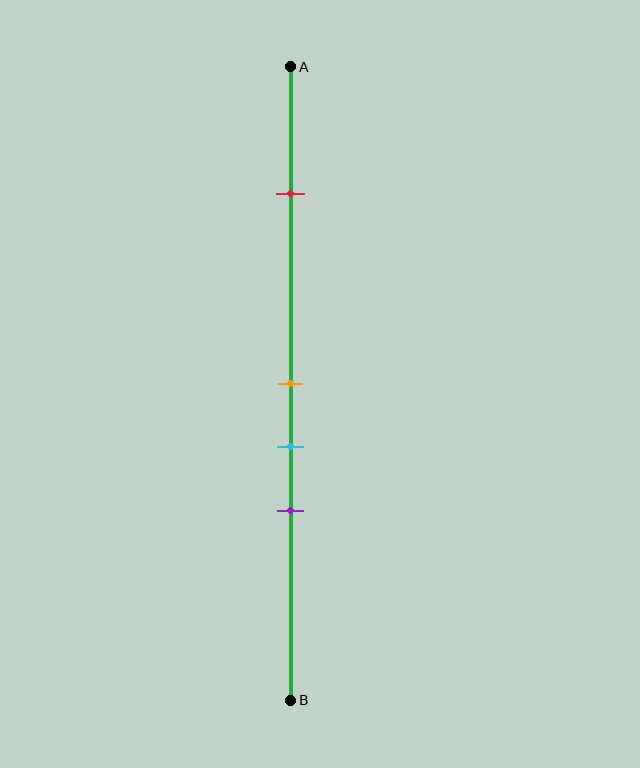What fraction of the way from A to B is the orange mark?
The orange mark is approximately 50% (0.5) of the way from A to B.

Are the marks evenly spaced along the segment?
No, the marks are not evenly spaced.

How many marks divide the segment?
There are 4 marks dividing the segment.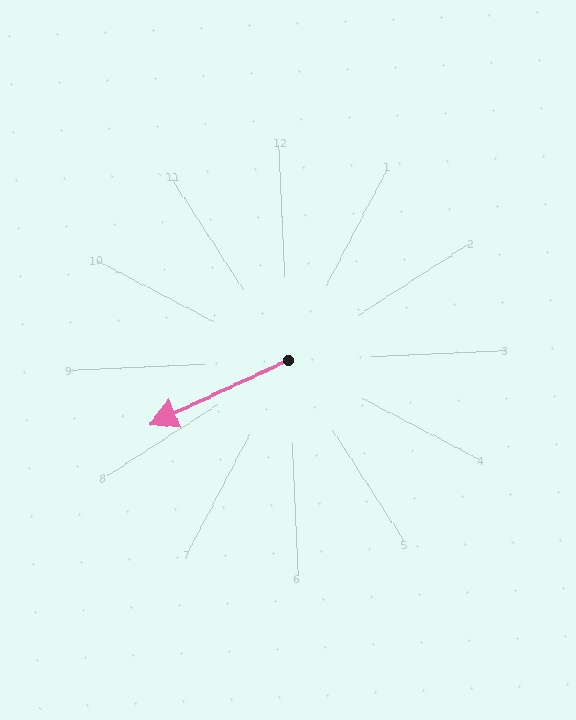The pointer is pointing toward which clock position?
Roughly 8 o'clock.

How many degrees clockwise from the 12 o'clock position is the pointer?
Approximately 248 degrees.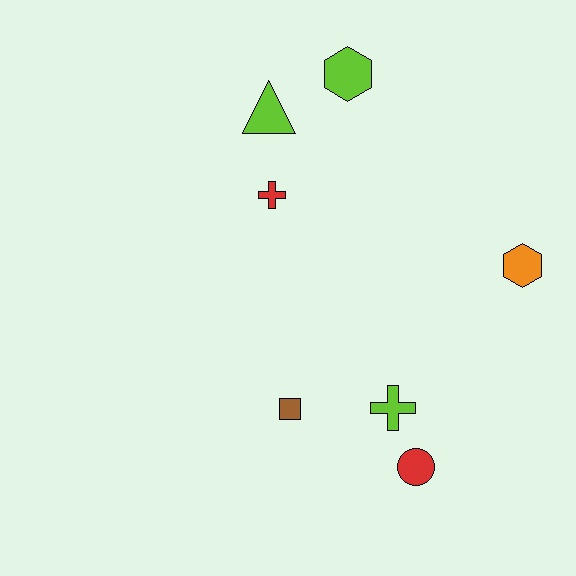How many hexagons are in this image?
There are 2 hexagons.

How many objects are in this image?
There are 7 objects.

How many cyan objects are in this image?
There are no cyan objects.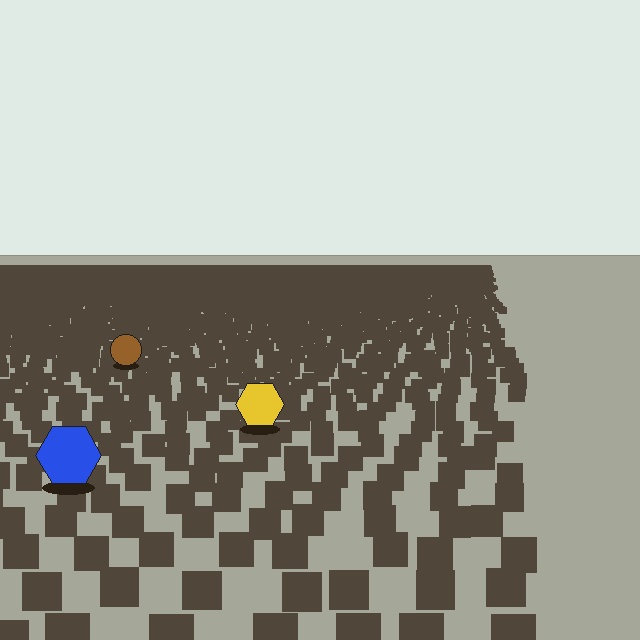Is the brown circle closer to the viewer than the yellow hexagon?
No. The yellow hexagon is closer — you can tell from the texture gradient: the ground texture is coarser near it.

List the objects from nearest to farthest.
From nearest to farthest: the blue hexagon, the yellow hexagon, the brown circle.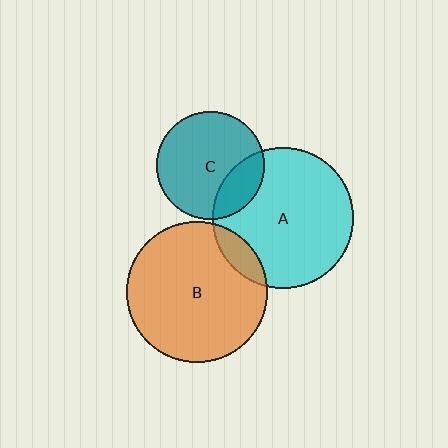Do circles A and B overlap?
Yes.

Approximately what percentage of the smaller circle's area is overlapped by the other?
Approximately 10%.